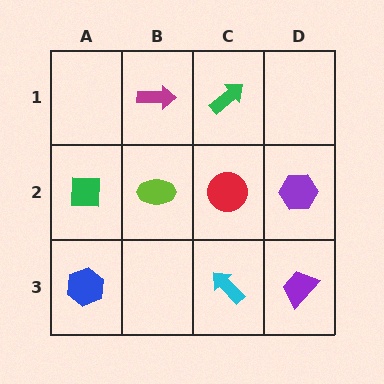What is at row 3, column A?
A blue hexagon.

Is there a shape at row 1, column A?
No, that cell is empty.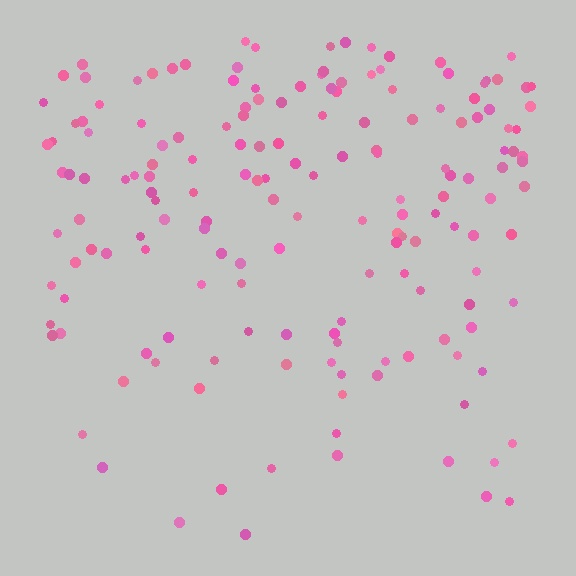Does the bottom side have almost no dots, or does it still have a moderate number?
Still a moderate number, just noticeably fewer than the top.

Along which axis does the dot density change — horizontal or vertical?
Vertical.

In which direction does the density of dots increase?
From bottom to top, with the top side densest.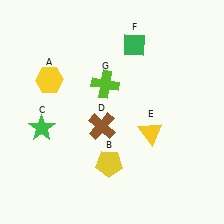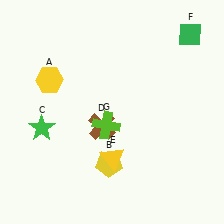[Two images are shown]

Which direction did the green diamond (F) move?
The green diamond (F) moved right.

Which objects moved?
The objects that moved are: the yellow triangle (E), the green diamond (F), the lime cross (G).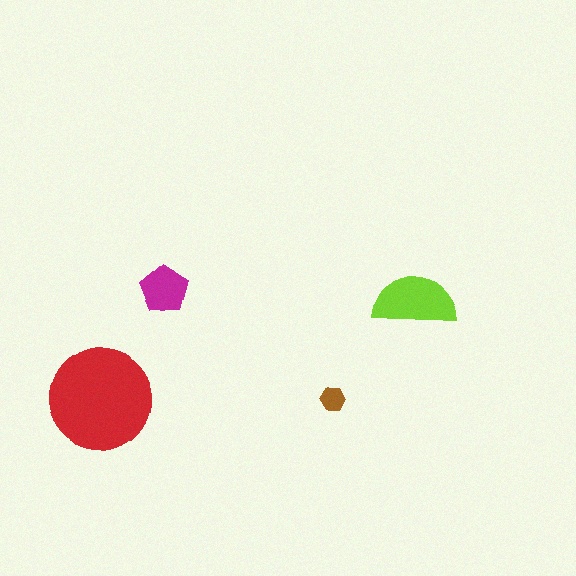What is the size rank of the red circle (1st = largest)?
1st.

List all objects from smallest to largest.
The brown hexagon, the magenta pentagon, the lime semicircle, the red circle.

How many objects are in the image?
There are 4 objects in the image.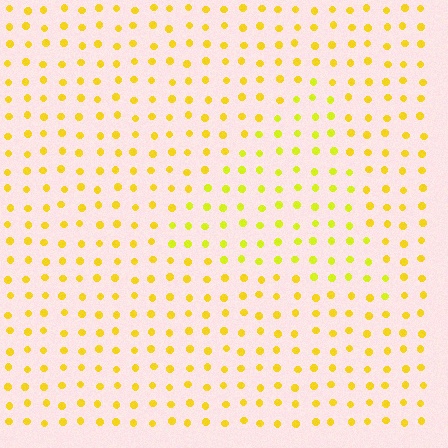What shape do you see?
I see a triangle.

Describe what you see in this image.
The image is filled with small yellow elements in a uniform arrangement. A triangle-shaped region is visible where the elements are tinted to a slightly different hue, forming a subtle color boundary.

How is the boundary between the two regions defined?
The boundary is defined purely by a slight shift in hue (about 18 degrees). Spacing, size, and orientation are identical on both sides.